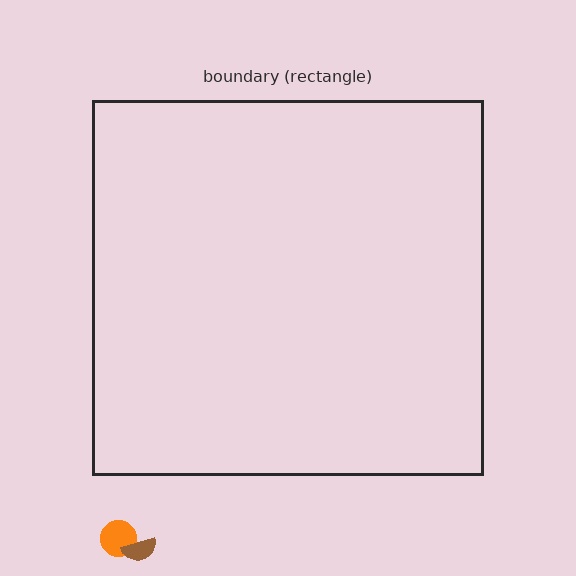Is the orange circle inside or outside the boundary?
Outside.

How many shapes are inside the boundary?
0 inside, 2 outside.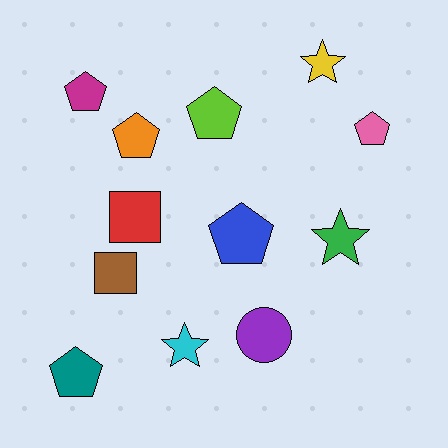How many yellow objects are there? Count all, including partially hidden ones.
There is 1 yellow object.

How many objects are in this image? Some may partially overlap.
There are 12 objects.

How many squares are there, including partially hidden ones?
There are 2 squares.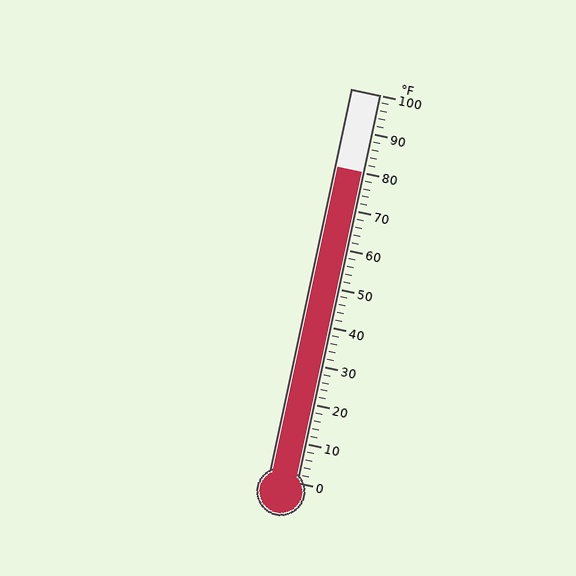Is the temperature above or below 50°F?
The temperature is above 50°F.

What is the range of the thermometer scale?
The thermometer scale ranges from 0°F to 100°F.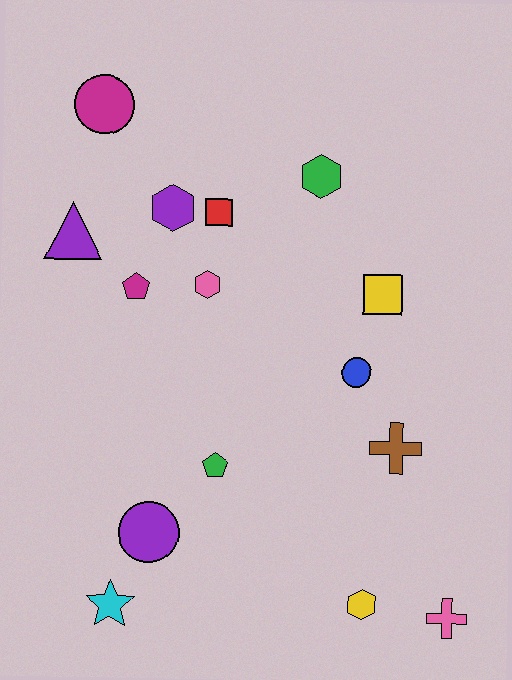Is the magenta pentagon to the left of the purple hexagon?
Yes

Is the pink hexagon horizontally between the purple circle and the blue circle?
Yes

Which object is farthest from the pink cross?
The magenta circle is farthest from the pink cross.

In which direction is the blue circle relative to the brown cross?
The blue circle is above the brown cross.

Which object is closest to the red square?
The purple hexagon is closest to the red square.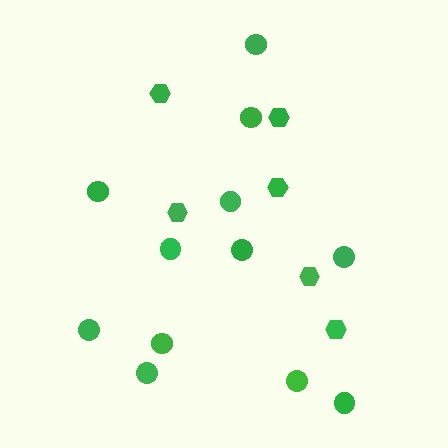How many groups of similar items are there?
There are 2 groups: one group of hexagons (6) and one group of circles (12).